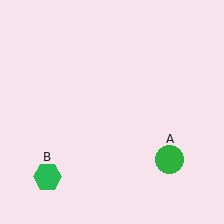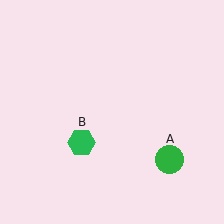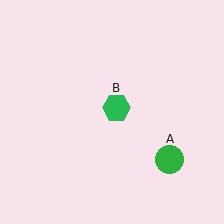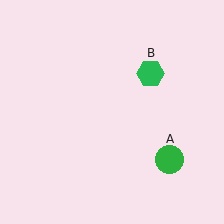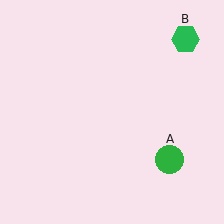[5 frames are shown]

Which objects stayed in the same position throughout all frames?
Green circle (object A) remained stationary.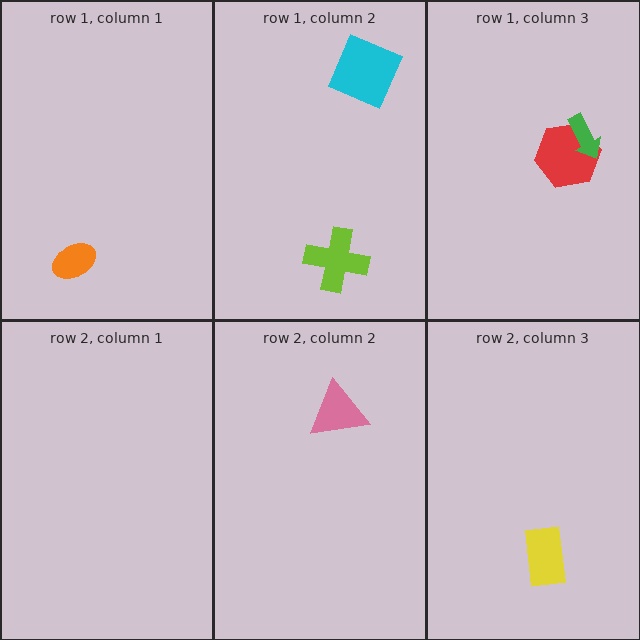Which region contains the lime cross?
The row 1, column 2 region.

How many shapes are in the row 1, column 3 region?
2.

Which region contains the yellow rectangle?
The row 2, column 3 region.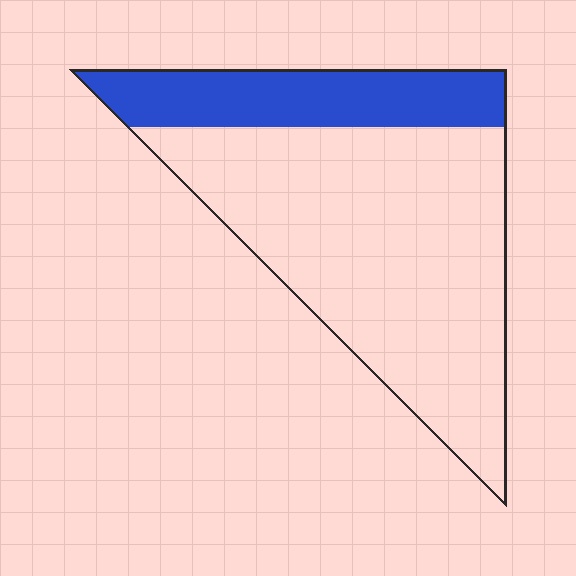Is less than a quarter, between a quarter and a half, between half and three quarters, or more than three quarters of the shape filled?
Less than a quarter.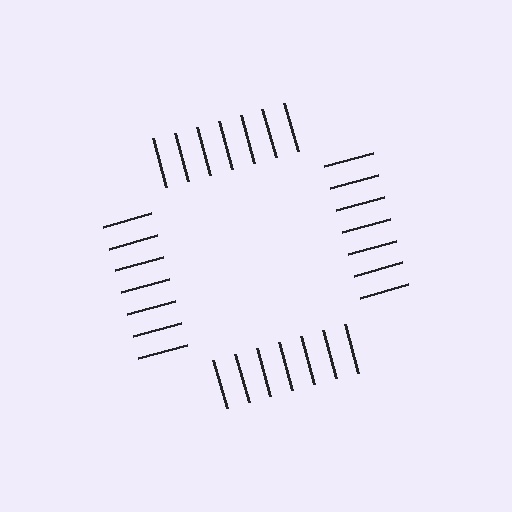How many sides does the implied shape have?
4 sides — the line-ends trace a square.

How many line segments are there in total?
28 — 7 along each of the 4 edges.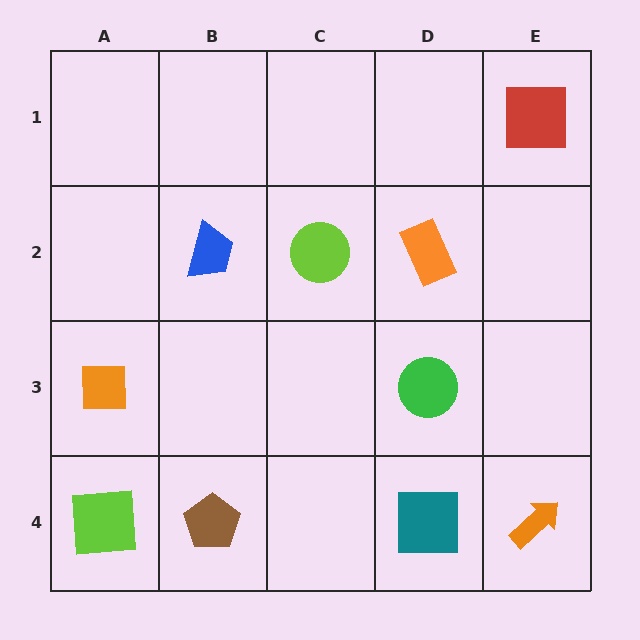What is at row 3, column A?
An orange square.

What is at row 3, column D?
A green circle.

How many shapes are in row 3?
2 shapes.